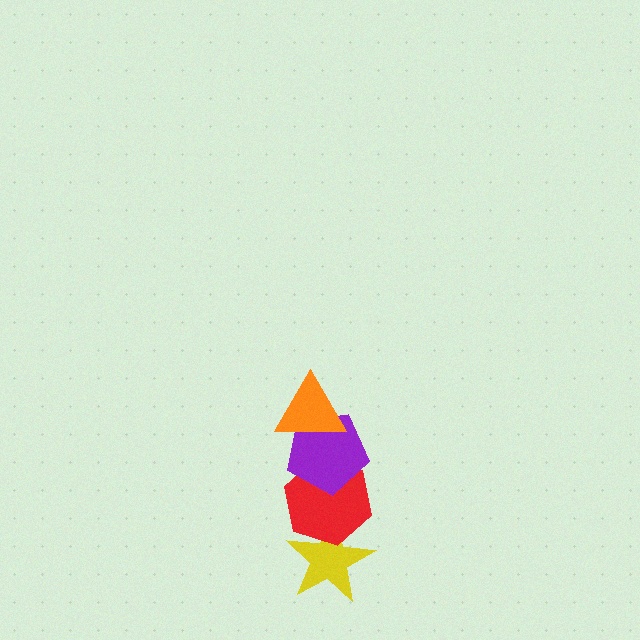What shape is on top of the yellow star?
The red hexagon is on top of the yellow star.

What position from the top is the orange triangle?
The orange triangle is 1st from the top.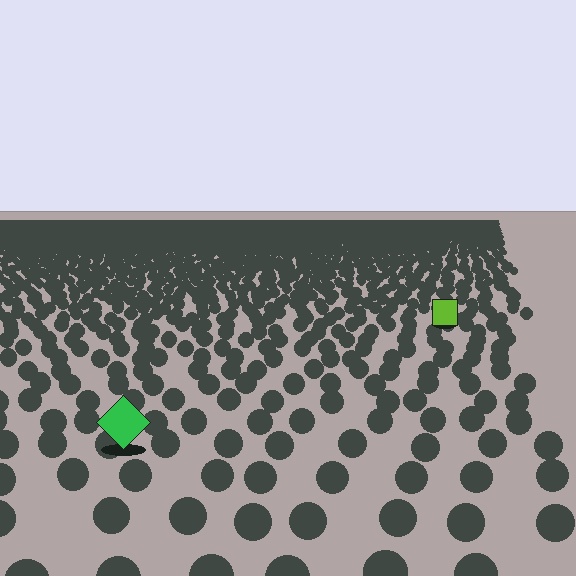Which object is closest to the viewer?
The green diamond is closest. The texture marks near it are larger and more spread out.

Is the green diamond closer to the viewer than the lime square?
Yes. The green diamond is closer — you can tell from the texture gradient: the ground texture is coarser near it.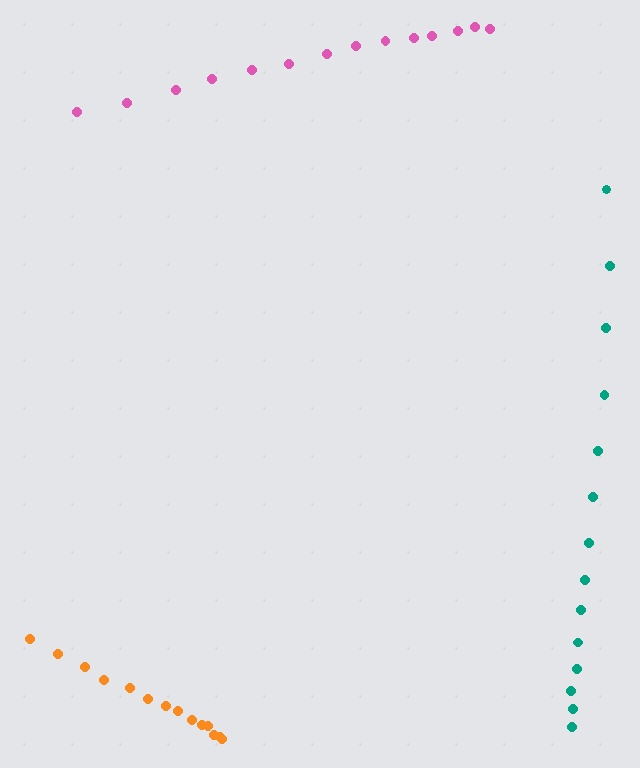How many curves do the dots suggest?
There are 3 distinct paths.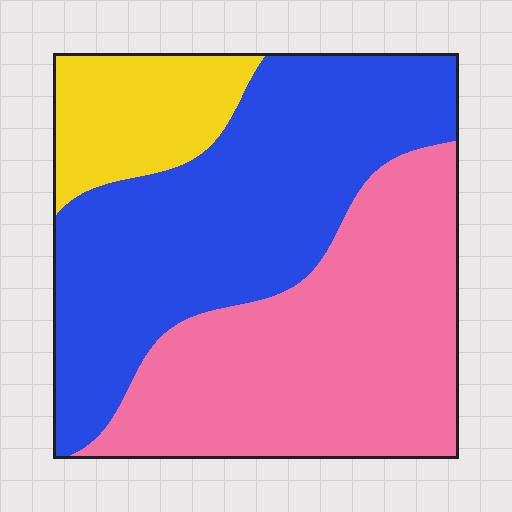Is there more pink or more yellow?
Pink.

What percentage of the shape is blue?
Blue covers 44% of the shape.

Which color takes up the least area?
Yellow, at roughly 15%.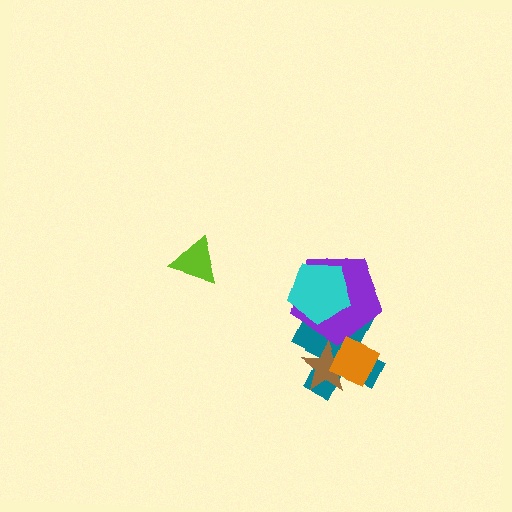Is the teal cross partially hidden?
Yes, it is partially covered by another shape.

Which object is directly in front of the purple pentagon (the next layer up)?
The cyan pentagon is directly in front of the purple pentagon.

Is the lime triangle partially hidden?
No, no other shape covers it.